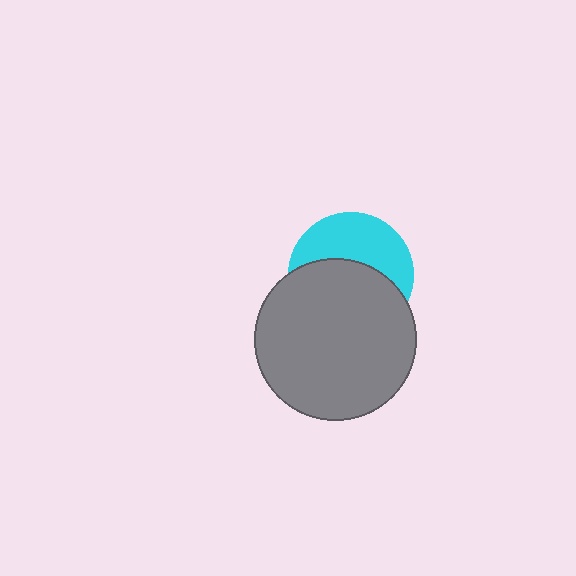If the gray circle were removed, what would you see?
You would see the complete cyan circle.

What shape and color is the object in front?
The object in front is a gray circle.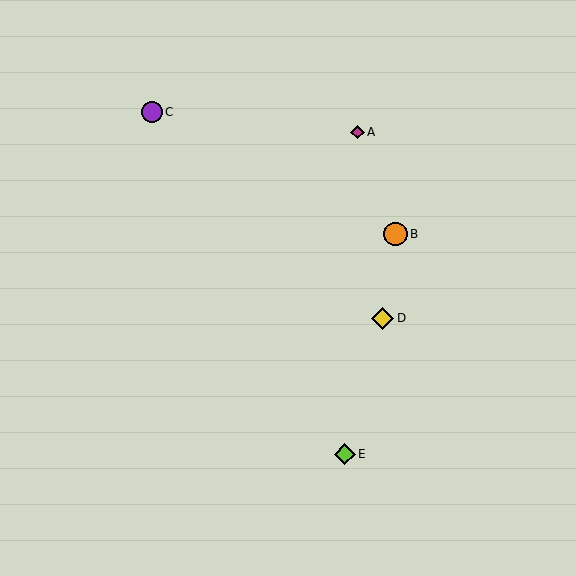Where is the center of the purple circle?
The center of the purple circle is at (152, 112).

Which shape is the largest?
The orange circle (labeled B) is the largest.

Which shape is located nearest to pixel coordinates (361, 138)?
The magenta diamond (labeled A) at (357, 132) is nearest to that location.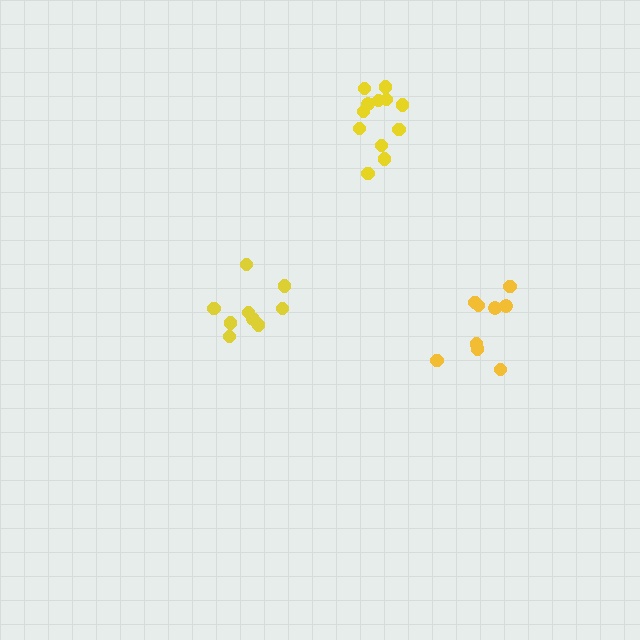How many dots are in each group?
Group 1: 12 dots, Group 2: 9 dots, Group 3: 10 dots (31 total).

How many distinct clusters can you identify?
There are 3 distinct clusters.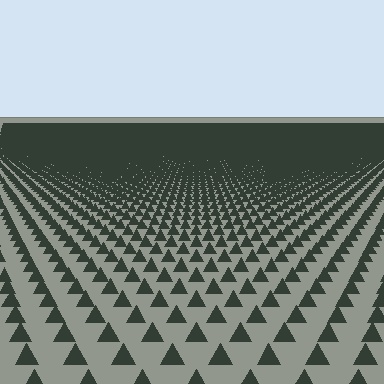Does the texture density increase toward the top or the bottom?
Density increases toward the top.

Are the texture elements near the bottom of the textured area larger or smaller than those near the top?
Larger. Near the bottom, elements are closer to the viewer and appear at a bigger on-screen size.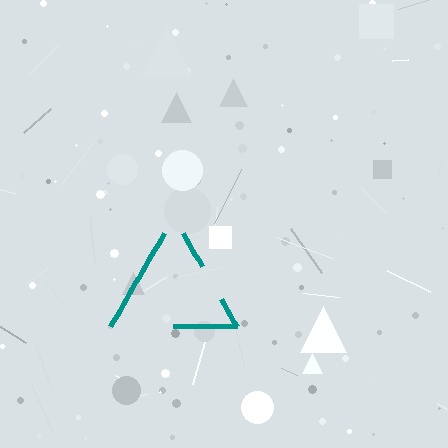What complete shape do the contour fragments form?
The contour fragments form a triangle.